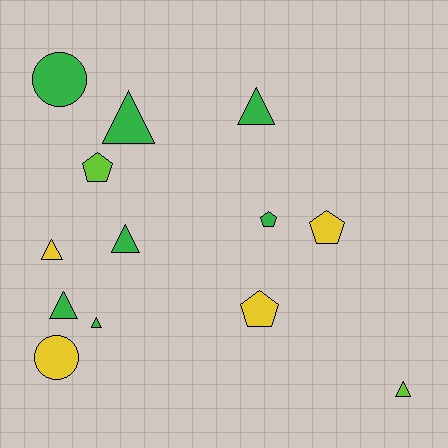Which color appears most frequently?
Green, with 7 objects.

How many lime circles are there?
There are no lime circles.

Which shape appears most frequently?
Triangle, with 7 objects.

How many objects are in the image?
There are 13 objects.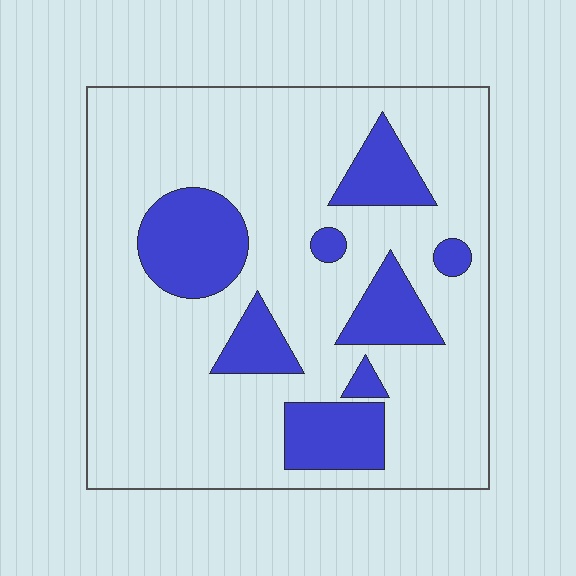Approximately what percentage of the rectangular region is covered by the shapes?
Approximately 20%.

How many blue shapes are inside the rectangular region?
8.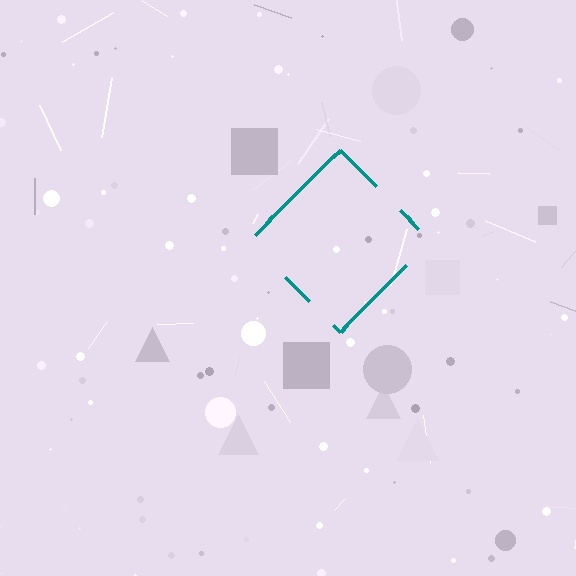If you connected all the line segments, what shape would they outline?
They would outline a diamond.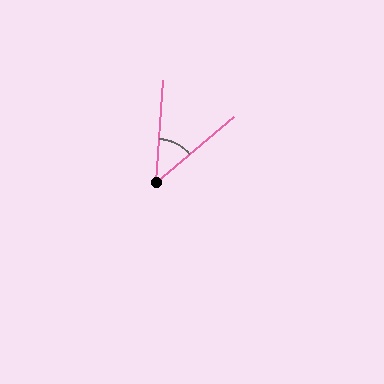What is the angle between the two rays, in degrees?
Approximately 46 degrees.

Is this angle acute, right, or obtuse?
It is acute.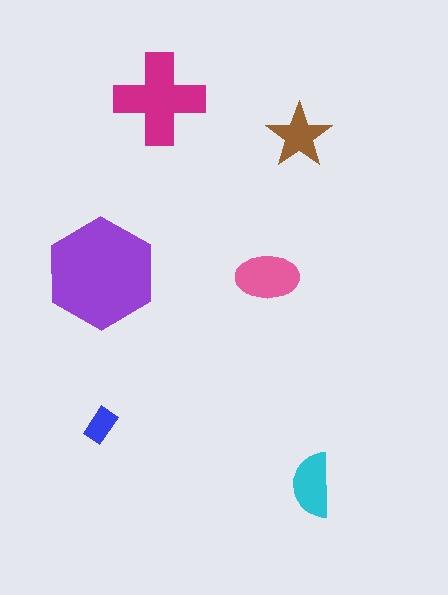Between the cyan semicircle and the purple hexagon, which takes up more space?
The purple hexagon.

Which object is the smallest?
The blue rectangle.